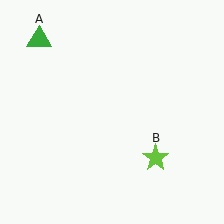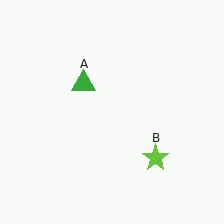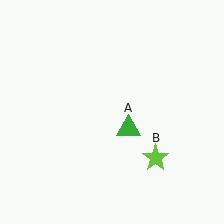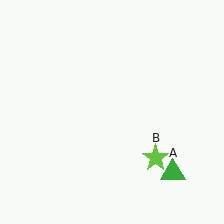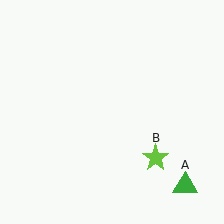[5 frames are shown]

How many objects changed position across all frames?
1 object changed position: green triangle (object A).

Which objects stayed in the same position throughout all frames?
Lime star (object B) remained stationary.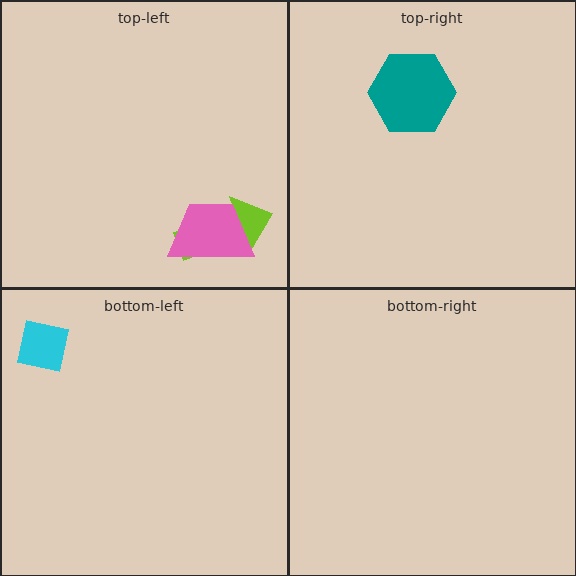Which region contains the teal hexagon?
The top-right region.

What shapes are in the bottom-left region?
The cyan square.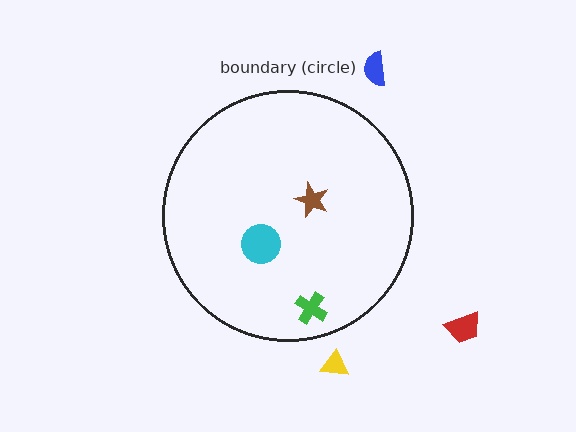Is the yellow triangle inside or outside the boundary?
Outside.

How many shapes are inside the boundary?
3 inside, 3 outside.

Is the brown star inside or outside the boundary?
Inside.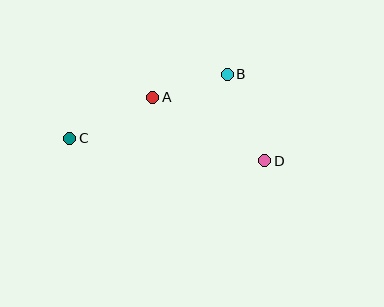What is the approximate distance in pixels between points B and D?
The distance between B and D is approximately 94 pixels.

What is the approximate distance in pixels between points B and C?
The distance between B and C is approximately 170 pixels.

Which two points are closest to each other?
Points A and B are closest to each other.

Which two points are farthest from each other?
Points C and D are farthest from each other.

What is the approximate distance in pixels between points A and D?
The distance between A and D is approximately 129 pixels.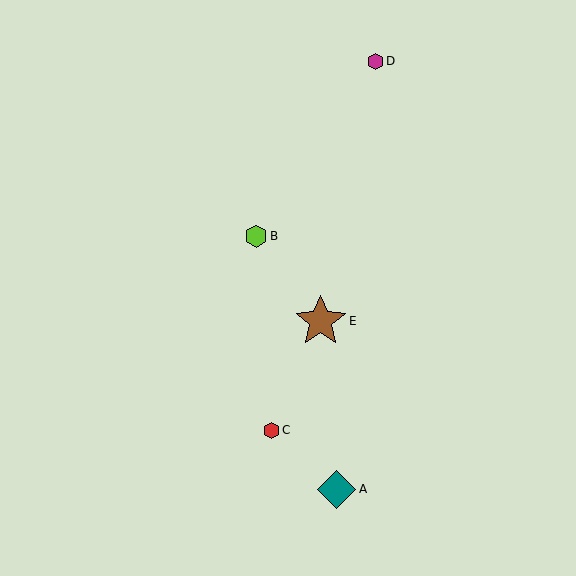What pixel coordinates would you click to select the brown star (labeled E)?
Click at (321, 321) to select the brown star E.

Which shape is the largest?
The brown star (labeled E) is the largest.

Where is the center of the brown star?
The center of the brown star is at (321, 321).